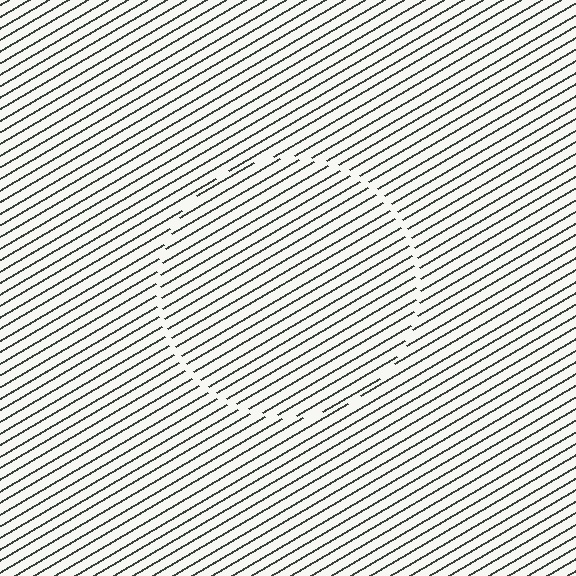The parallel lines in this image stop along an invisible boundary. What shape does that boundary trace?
An illusory circle. The interior of the shape contains the same grating, shifted by half a period — the contour is defined by the phase discontinuity where line-ends from the inner and outer gratings abut.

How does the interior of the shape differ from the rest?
The interior of the shape contains the same grating, shifted by half a period — the contour is defined by the phase discontinuity where line-ends from the inner and outer gratings abut.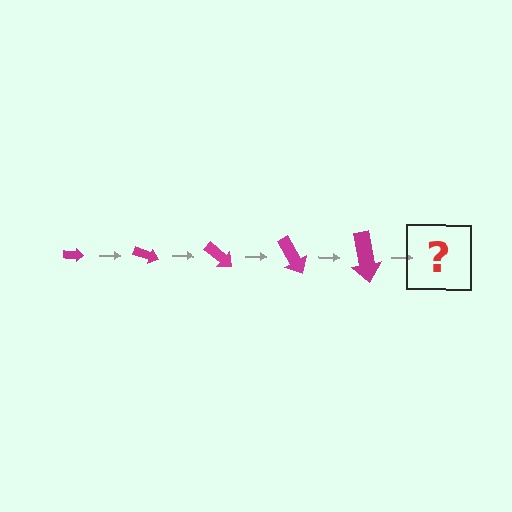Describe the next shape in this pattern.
It should be an arrow, larger than the previous one and rotated 100 degrees from the start.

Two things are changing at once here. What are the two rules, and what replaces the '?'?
The two rules are that the arrow grows larger each step and it rotates 20 degrees each step. The '?' should be an arrow, larger than the previous one and rotated 100 degrees from the start.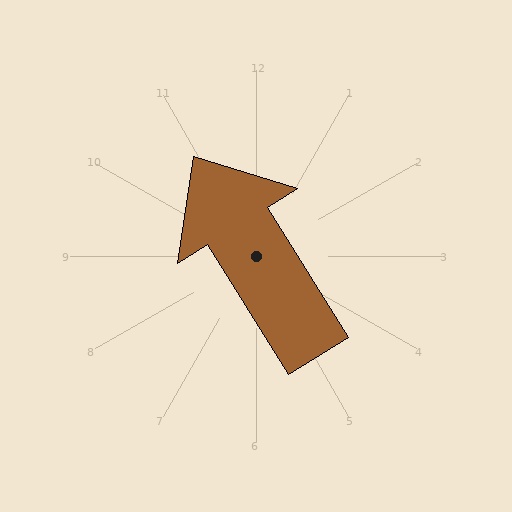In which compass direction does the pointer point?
Northwest.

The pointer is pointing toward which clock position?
Roughly 11 o'clock.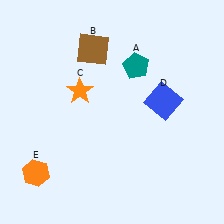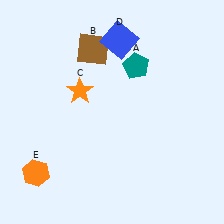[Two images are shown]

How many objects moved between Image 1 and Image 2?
1 object moved between the two images.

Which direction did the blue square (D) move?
The blue square (D) moved up.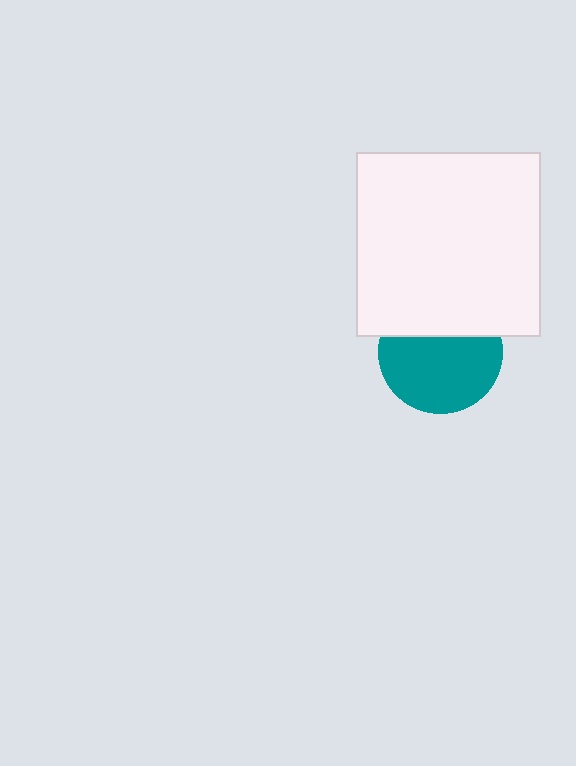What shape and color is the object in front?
The object in front is a white square.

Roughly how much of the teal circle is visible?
About half of it is visible (roughly 65%).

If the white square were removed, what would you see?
You would see the complete teal circle.